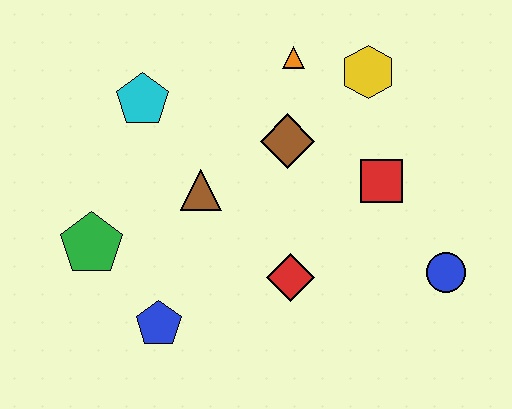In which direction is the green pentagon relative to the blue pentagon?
The green pentagon is above the blue pentagon.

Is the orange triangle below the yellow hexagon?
No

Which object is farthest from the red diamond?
The cyan pentagon is farthest from the red diamond.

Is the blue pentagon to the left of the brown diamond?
Yes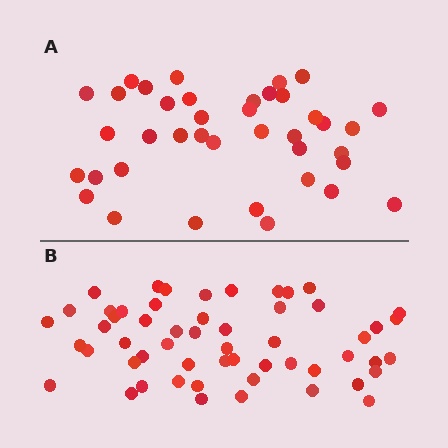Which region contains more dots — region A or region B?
Region B (the bottom region) has more dots.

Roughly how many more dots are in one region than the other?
Region B has approximately 15 more dots than region A.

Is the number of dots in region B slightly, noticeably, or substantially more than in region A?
Region B has noticeably more, but not dramatically so. The ratio is roughly 1.4 to 1.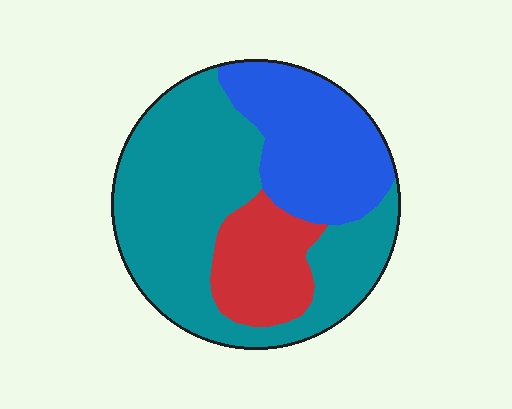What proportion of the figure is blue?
Blue takes up about one quarter (1/4) of the figure.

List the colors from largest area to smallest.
From largest to smallest: teal, blue, red.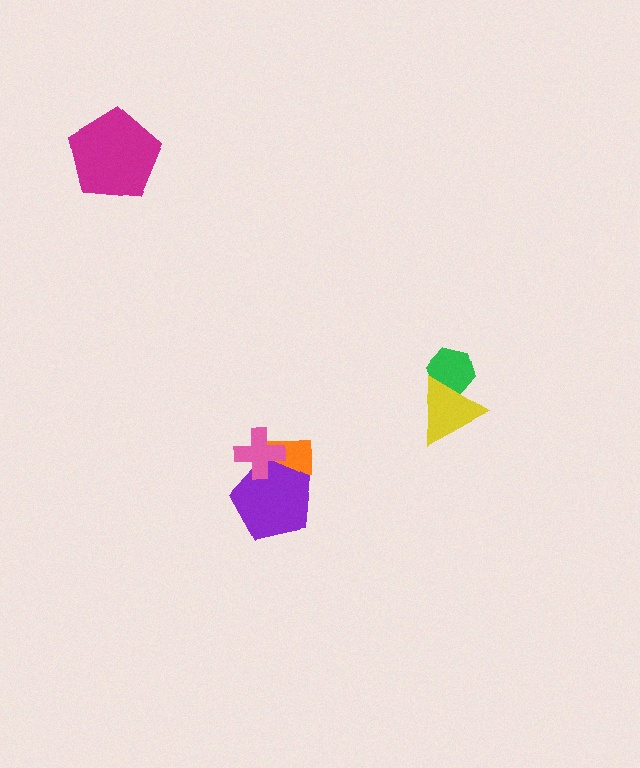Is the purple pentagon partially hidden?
Yes, it is partially covered by another shape.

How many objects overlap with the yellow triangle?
1 object overlaps with the yellow triangle.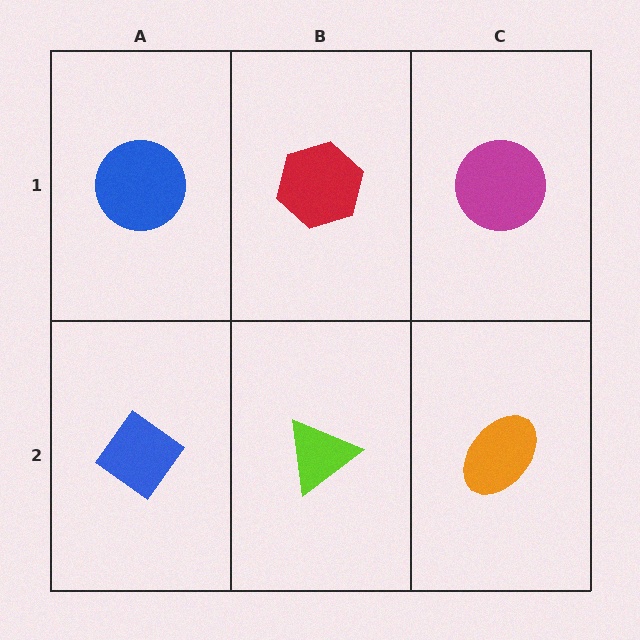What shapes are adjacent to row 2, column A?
A blue circle (row 1, column A), a lime triangle (row 2, column B).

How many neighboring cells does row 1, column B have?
3.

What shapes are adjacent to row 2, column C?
A magenta circle (row 1, column C), a lime triangle (row 2, column B).